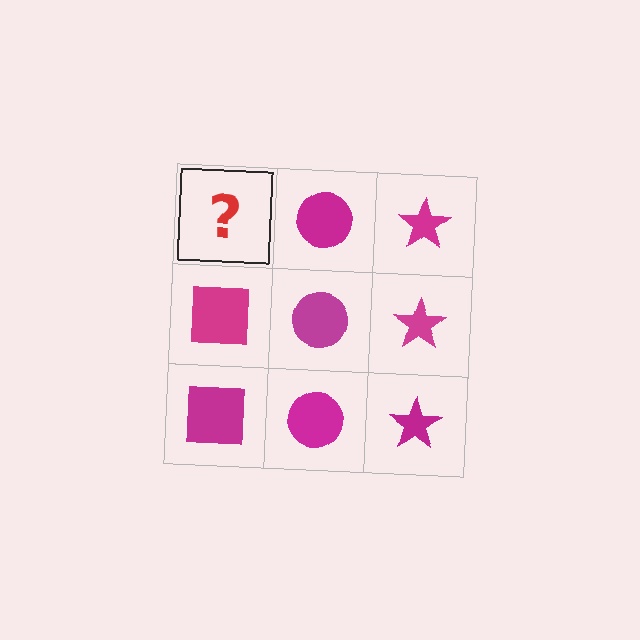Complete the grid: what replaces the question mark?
The question mark should be replaced with a magenta square.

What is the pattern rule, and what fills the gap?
The rule is that each column has a consistent shape. The gap should be filled with a magenta square.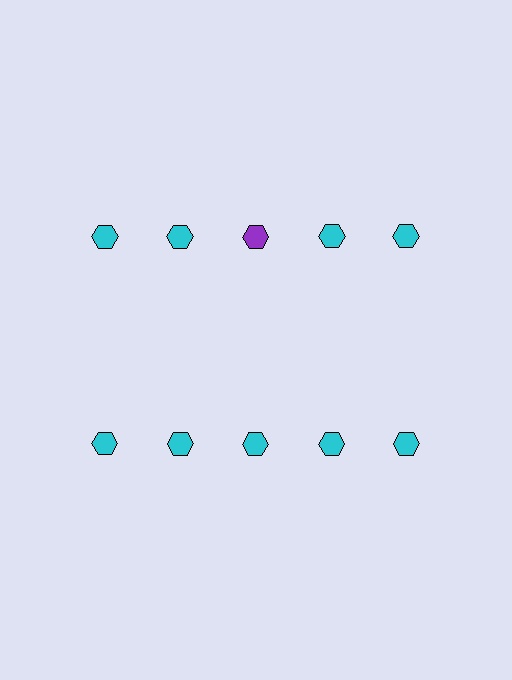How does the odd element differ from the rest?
It has a different color: purple instead of cyan.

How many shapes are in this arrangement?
There are 10 shapes arranged in a grid pattern.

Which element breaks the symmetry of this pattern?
The purple hexagon in the top row, center column breaks the symmetry. All other shapes are cyan hexagons.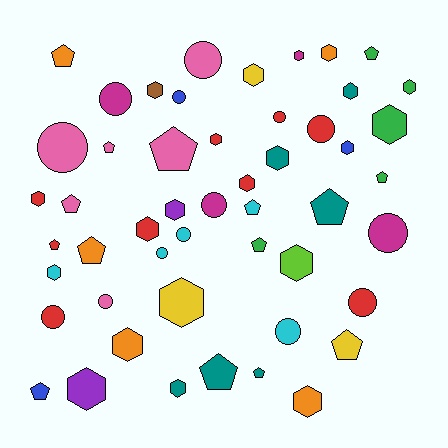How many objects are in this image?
There are 50 objects.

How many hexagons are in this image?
There are 21 hexagons.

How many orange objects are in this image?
There are 5 orange objects.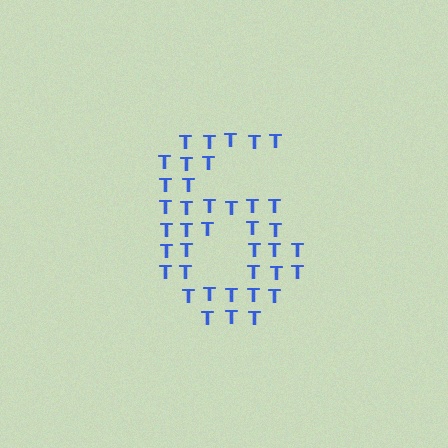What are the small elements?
The small elements are letter T's.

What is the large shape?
The large shape is the digit 6.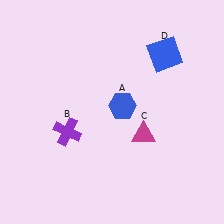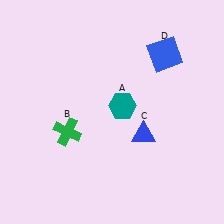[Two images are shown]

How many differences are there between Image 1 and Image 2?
There are 3 differences between the two images.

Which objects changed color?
A changed from blue to teal. B changed from purple to green. C changed from magenta to blue.